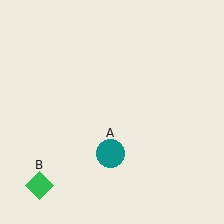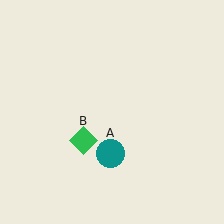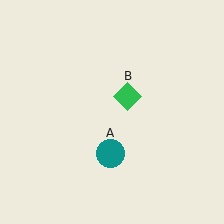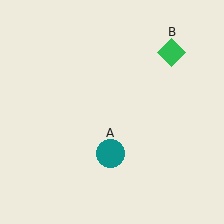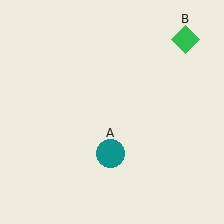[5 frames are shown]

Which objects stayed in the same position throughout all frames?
Teal circle (object A) remained stationary.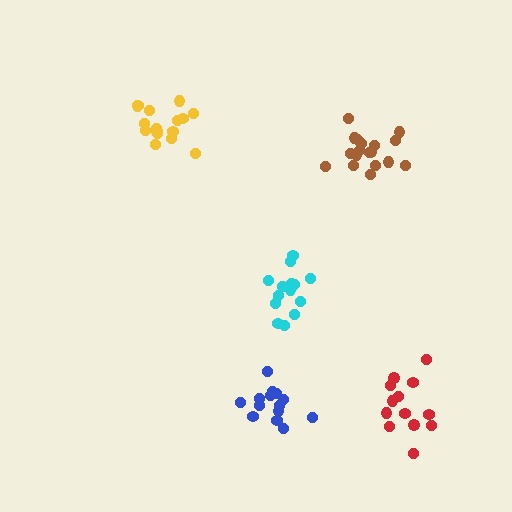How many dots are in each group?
Group 1: 18 dots, Group 2: 14 dots, Group 3: 16 dots, Group 4: 13 dots, Group 5: 14 dots (75 total).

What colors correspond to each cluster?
The clusters are colored: brown, cyan, yellow, red, blue.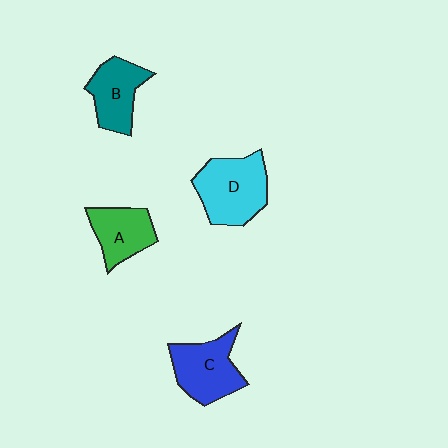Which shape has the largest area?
Shape D (cyan).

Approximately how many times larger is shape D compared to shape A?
Approximately 1.5 times.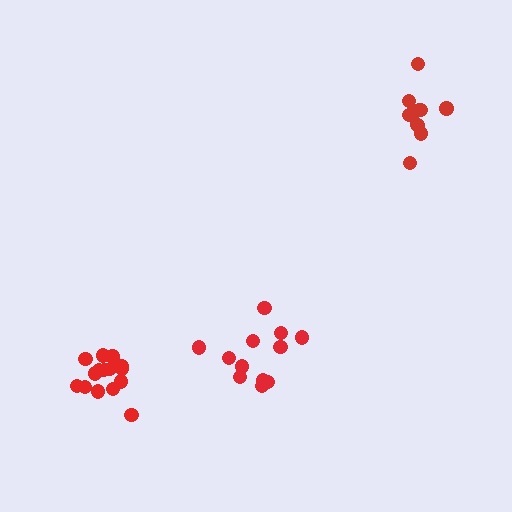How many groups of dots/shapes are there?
There are 3 groups.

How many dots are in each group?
Group 1: 12 dots, Group 2: 15 dots, Group 3: 11 dots (38 total).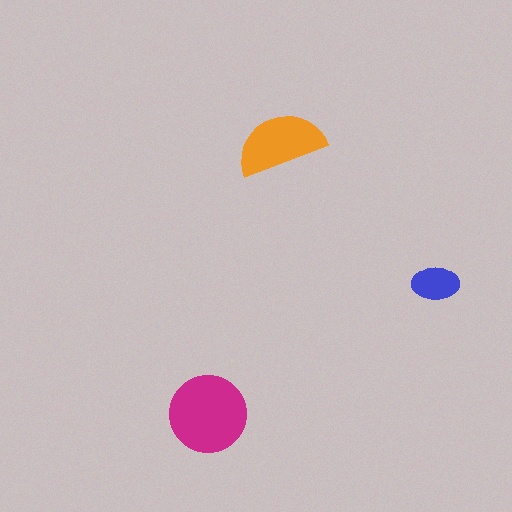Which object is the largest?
The magenta circle.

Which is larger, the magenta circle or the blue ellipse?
The magenta circle.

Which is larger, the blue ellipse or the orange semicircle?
The orange semicircle.